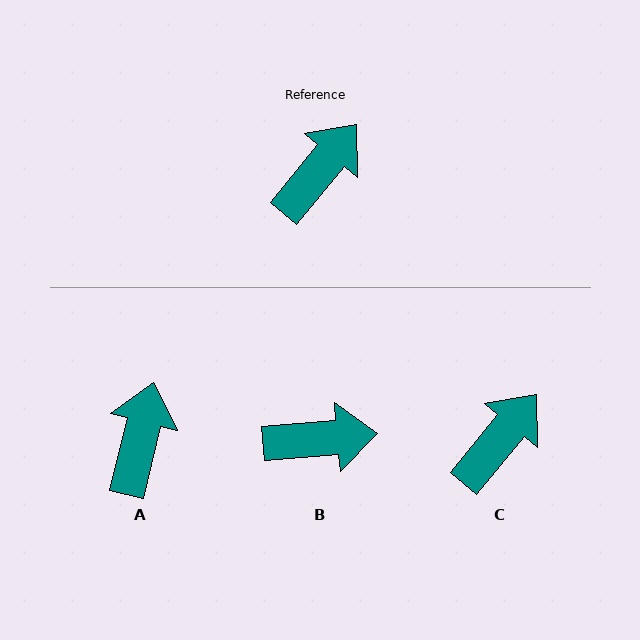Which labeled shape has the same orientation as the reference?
C.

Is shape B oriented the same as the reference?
No, it is off by about 45 degrees.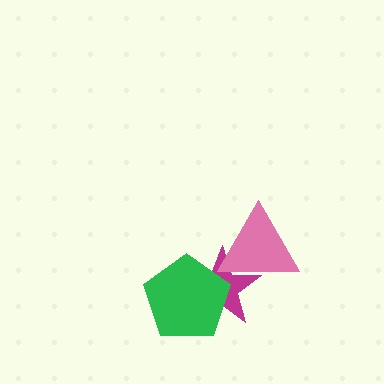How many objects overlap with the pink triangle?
1 object overlaps with the pink triangle.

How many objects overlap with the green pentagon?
1 object overlaps with the green pentagon.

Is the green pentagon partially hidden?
No, no other shape covers it.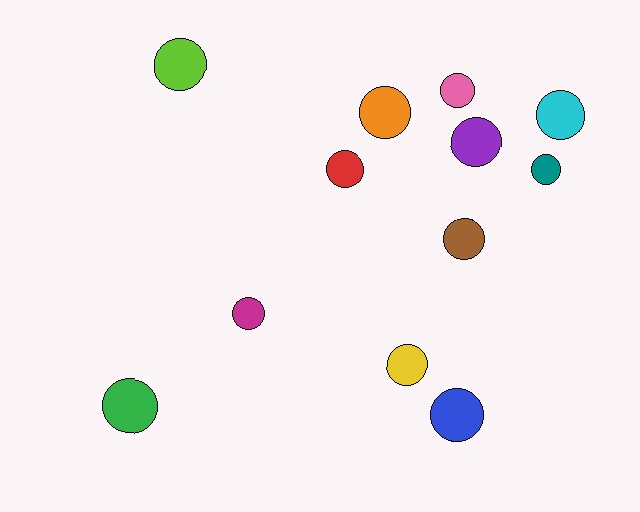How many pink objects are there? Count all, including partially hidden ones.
There is 1 pink object.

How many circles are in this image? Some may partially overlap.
There are 12 circles.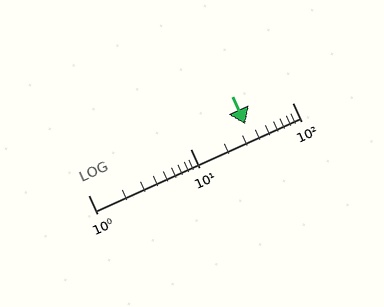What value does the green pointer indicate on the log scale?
The pointer indicates approximately 35.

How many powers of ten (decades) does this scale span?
The scale spans 2 decades, from 1 to 100.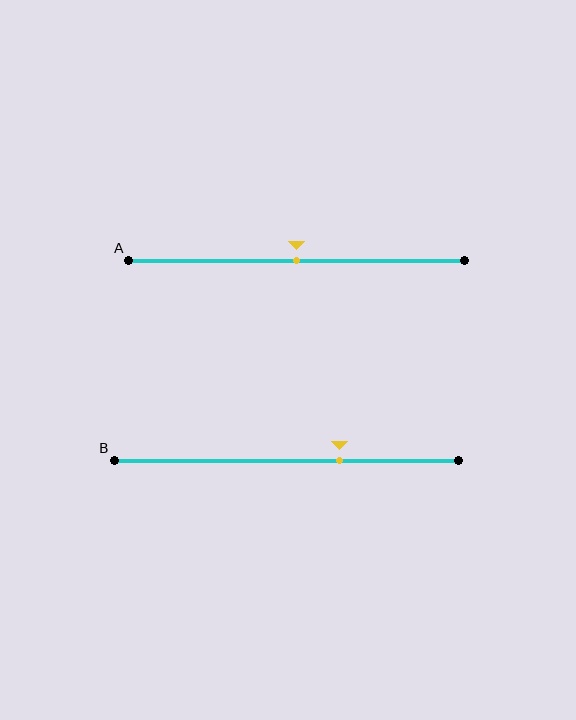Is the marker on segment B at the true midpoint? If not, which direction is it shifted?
No, the marker on segment B is shifted to the right by about 15% of the segment length.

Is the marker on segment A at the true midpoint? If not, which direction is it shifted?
Yes, the marker on segment A is at the true midpoint.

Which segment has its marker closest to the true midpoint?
Segment A has its marker closest to the true midpoint.